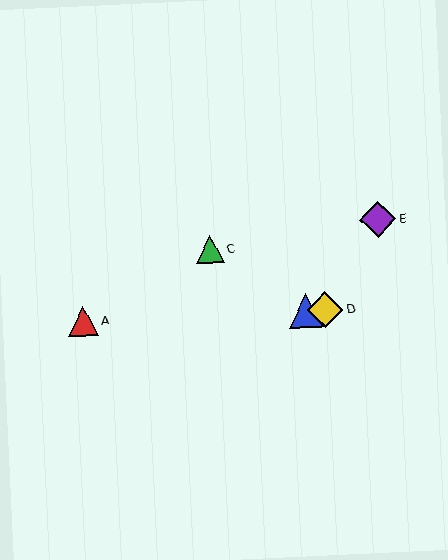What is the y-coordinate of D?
Object D is at y≈310.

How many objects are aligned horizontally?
3 objects (A, B, D) are aligned horizontally.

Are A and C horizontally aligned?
No, A is at y≈321 and C is at y≈249.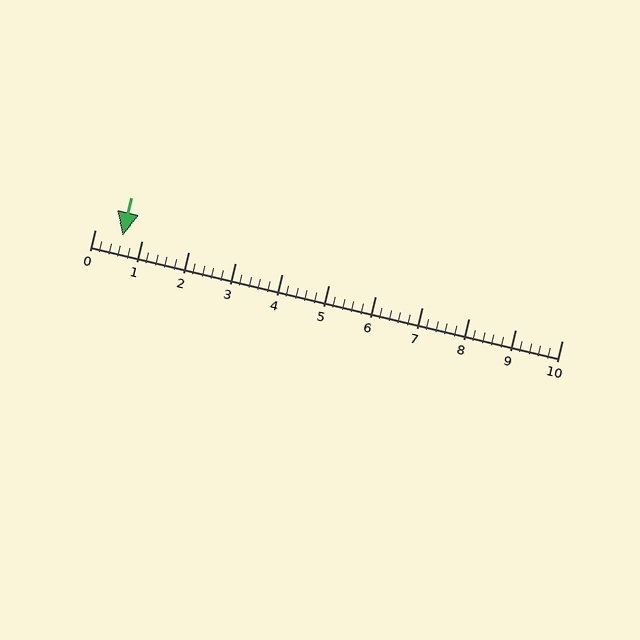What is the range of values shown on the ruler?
The ruler shows values from 0 to 10.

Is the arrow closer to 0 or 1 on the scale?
The arrow is closer to 1.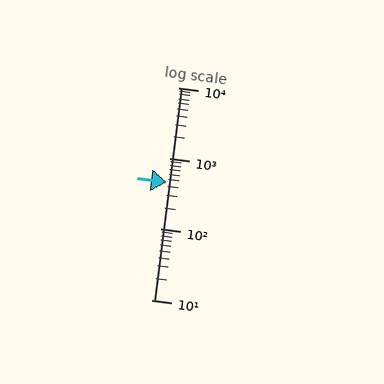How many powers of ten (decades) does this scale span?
The scale spans 3 decades, from 10 to 10000.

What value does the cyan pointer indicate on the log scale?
The pointer indicates approximately 460.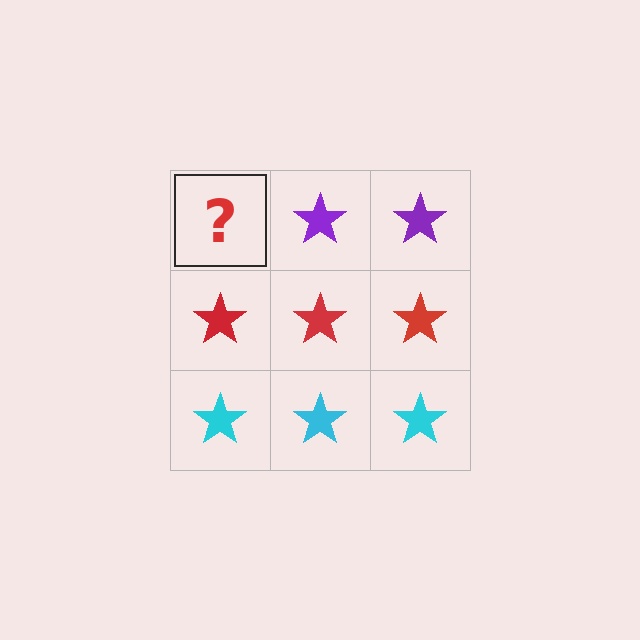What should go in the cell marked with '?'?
The missing cell should contain a purple star.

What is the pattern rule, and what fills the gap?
The rule is that each row has a consistent color. The gap should be filled with a purple star.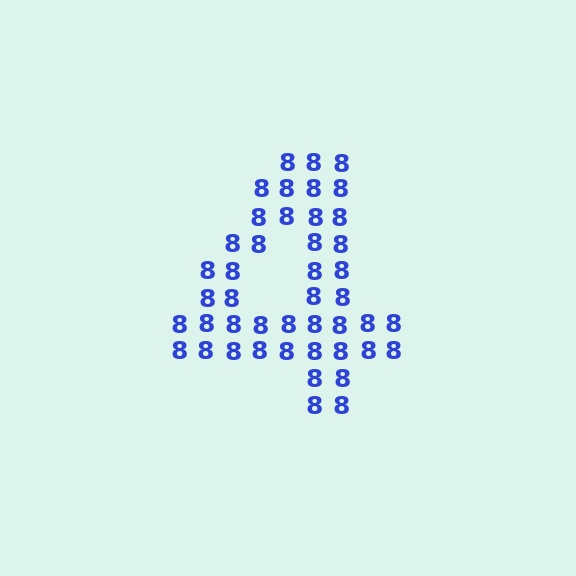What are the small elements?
The small elements are digit 8's.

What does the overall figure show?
The overall figure shows the digit 4.